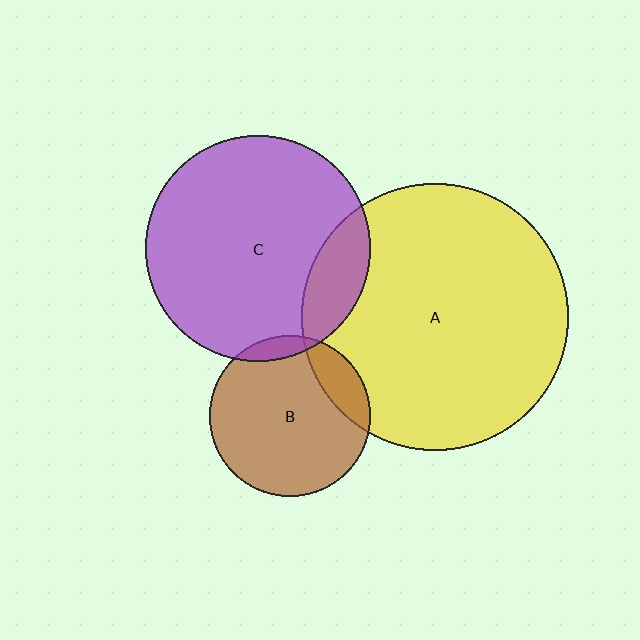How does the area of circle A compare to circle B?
Approximately 2.8 times.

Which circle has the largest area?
Circle A (yellow).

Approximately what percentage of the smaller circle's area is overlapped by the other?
Approximately 5%.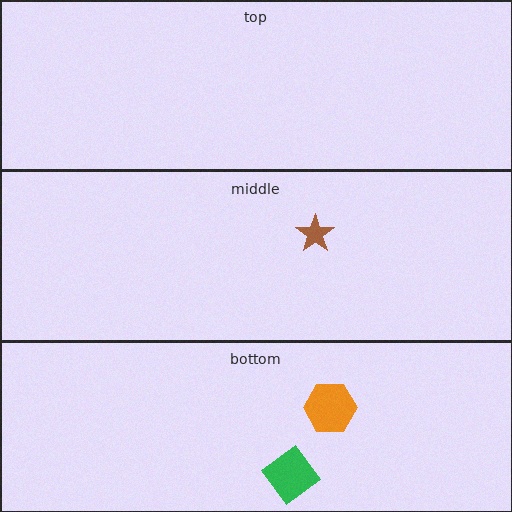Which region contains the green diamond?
The bottom region.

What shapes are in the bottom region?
The green diamond, the orange hexagon.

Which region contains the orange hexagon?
The bottom region.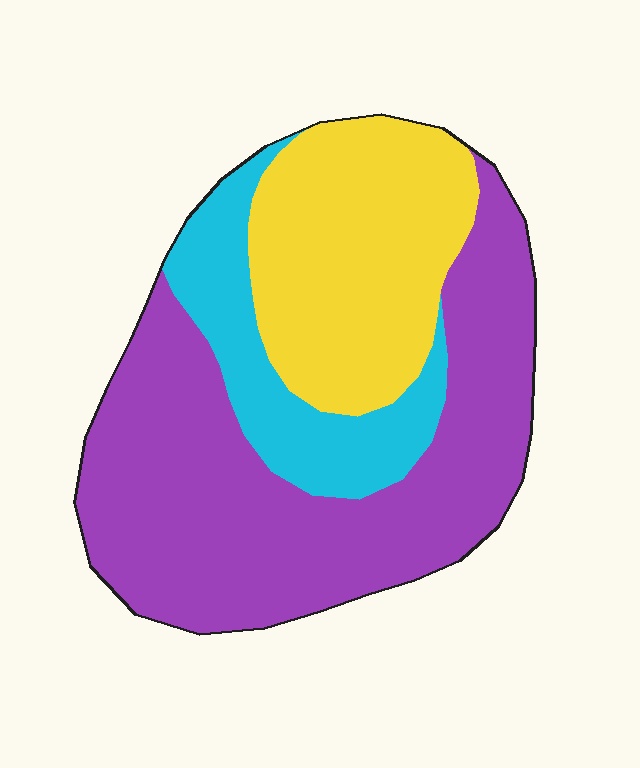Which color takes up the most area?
Purple, at roughly 55%.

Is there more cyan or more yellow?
Yellow.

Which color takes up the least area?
Cyan, at roughly 20%.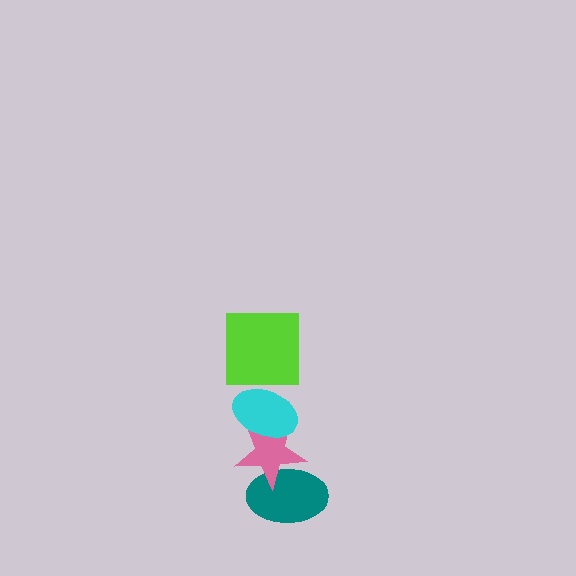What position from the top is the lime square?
The lime square is 1st from the top.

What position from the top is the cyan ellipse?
The cyan ellipse is 2nd from the top.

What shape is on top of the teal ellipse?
The pink star is on top of the teal ellipse.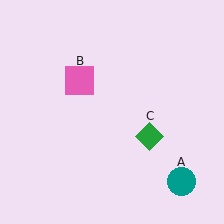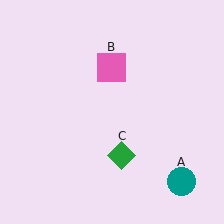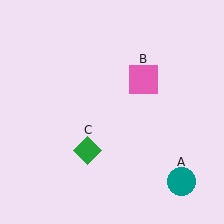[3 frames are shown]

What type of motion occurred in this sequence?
The pink square (object B), green diamond (object C) rotated clockwise around the center of the scene.